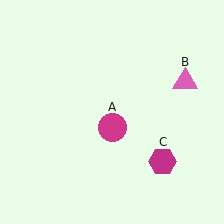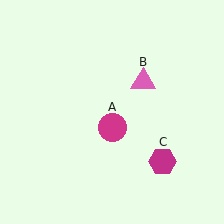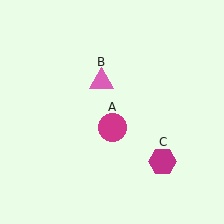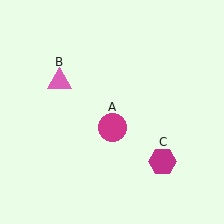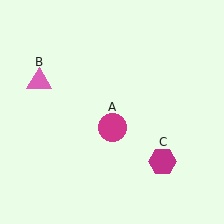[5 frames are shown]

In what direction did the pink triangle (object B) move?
The pink triangle (object B) moved left.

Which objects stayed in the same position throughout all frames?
Magenta circle (object A) and magenta hexagon (object C) remained stationary.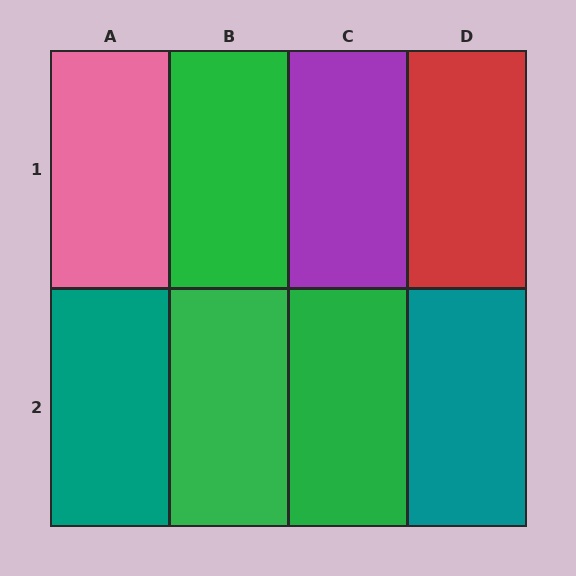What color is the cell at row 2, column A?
Teal.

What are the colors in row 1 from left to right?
Pink, green, purple, red.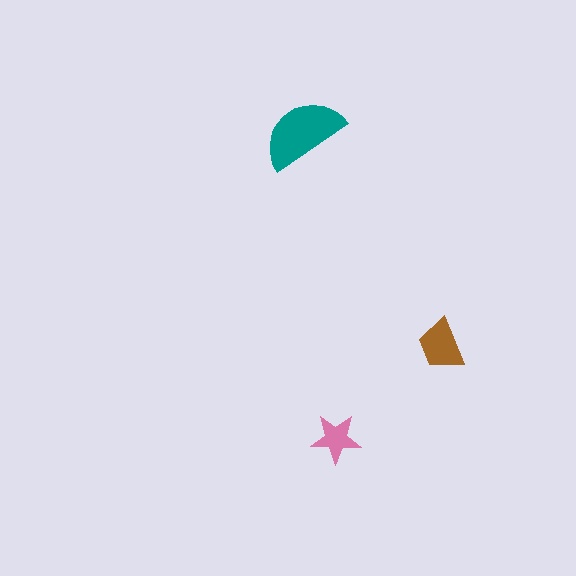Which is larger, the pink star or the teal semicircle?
The teal semicircle.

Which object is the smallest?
The pink star.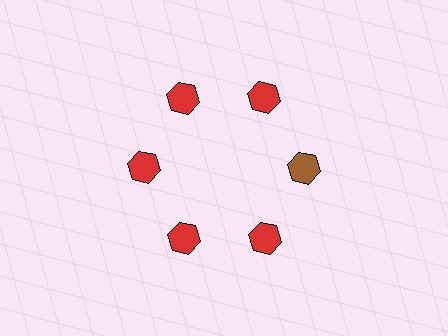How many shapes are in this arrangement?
There are 6 shapes arranged in a ring pattern.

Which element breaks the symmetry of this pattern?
The brown hexagon at roughly the 3 o'clock position breaks the symmetry. All other shapes are red hexagons.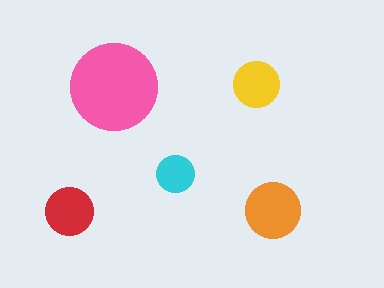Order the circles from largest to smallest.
the pink one, the orange one, the red one, the yellow one, the cyan one.